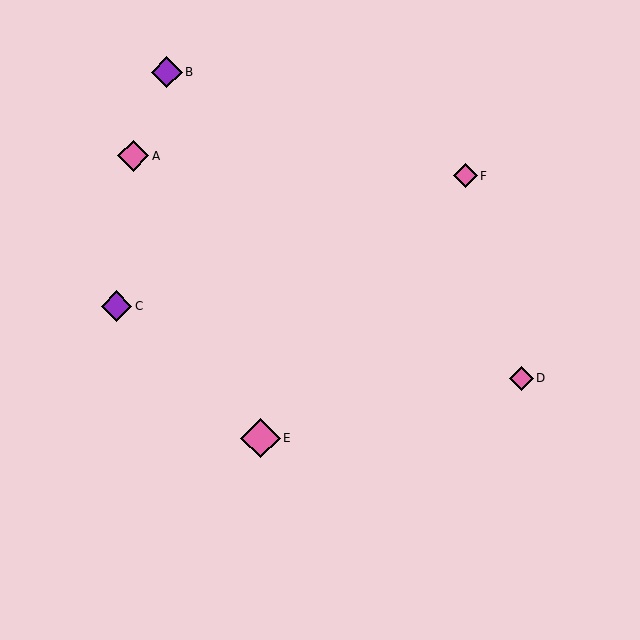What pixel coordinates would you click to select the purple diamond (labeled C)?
Click at (117, 306) to select the purple diamond C.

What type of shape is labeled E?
Shape E is a pink diamond.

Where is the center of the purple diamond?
The center of the purple diamond is at (167, 72).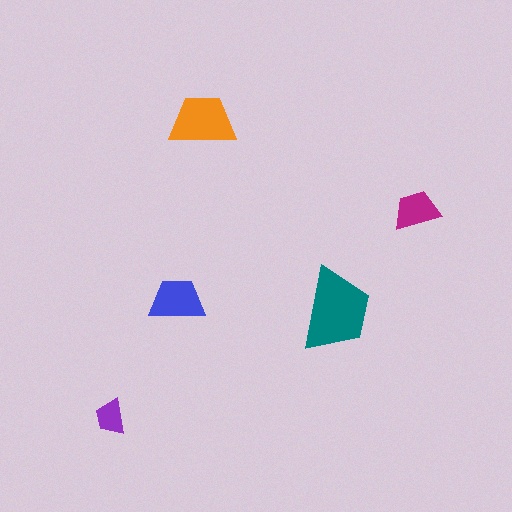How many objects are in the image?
There are 5 objects in the image.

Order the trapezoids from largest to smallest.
the teal one, the orange one, the blue one, the magenta one, the purple one.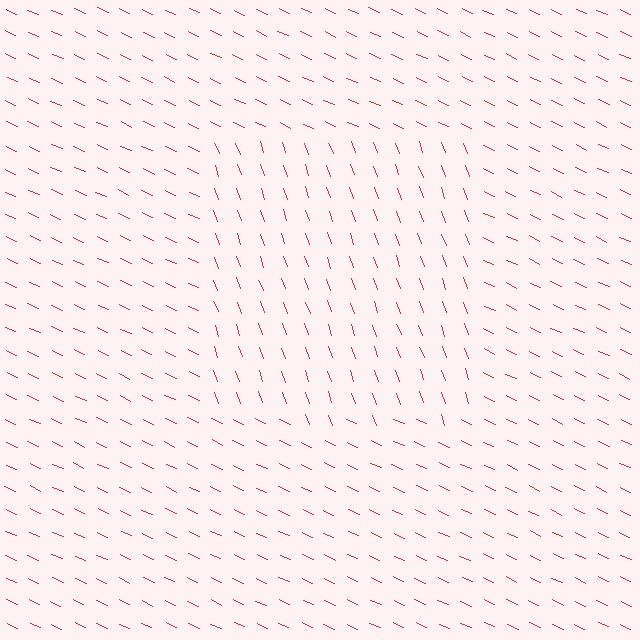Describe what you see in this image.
The image is filled with small red line segments. A rectangle region in the image has lines oriented differently from the surrounding lines, creating a visible texture boundary.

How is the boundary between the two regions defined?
The boundary is defined purely by a change in line orientation (approximately 45 degrees difference). All lines are the same color and thickness.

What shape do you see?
I see a rectangle.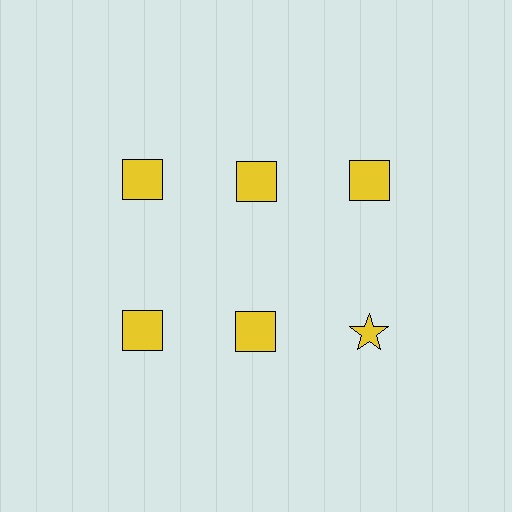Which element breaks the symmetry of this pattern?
The yellow star in the second row, center column breaks the symmetry. All other shapes are yellow squares.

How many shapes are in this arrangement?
There are 6 shapes arranged in a grid pattern.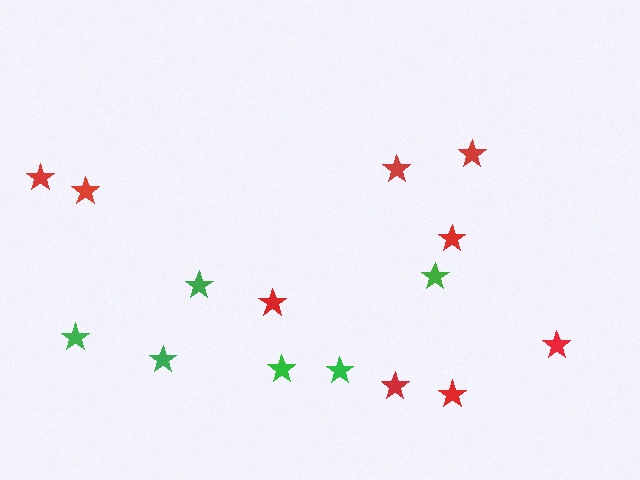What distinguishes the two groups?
There are 2 groups: one group of red stars (9) and one group of green stars (6).